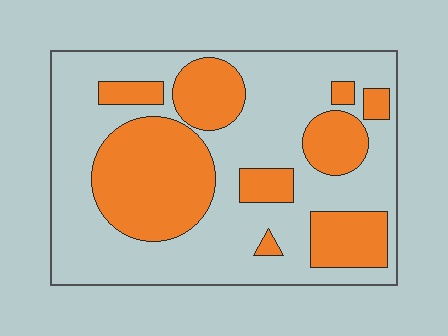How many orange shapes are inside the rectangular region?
9.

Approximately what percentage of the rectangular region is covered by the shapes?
Approximately 35%.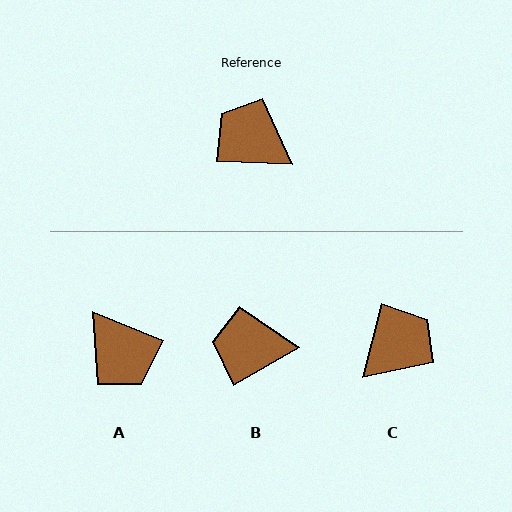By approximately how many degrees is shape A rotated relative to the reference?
Approximately 160 degrees counter-clockwise.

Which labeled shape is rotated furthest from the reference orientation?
A, about 160 degrees away.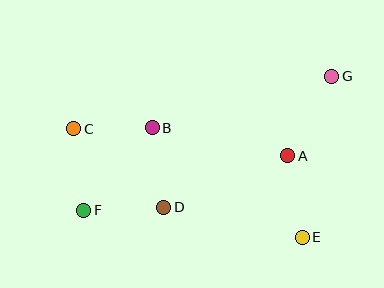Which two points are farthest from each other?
Points F and G are farthest from each other.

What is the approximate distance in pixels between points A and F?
The distance between A and F is approximately 211 pixels.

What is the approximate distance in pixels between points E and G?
The distance between E and G is approximately 164 pixels.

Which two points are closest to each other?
Points B and C are closest to each other.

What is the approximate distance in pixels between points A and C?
The distance between A and C is approximately 216 pixels.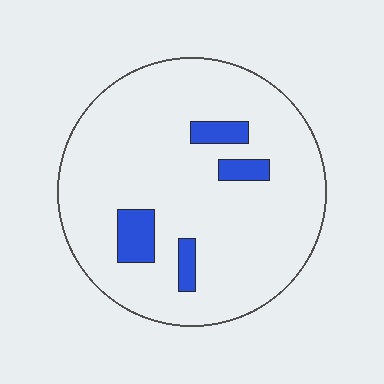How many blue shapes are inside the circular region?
4.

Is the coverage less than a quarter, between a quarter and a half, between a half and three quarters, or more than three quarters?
Less than a quarter.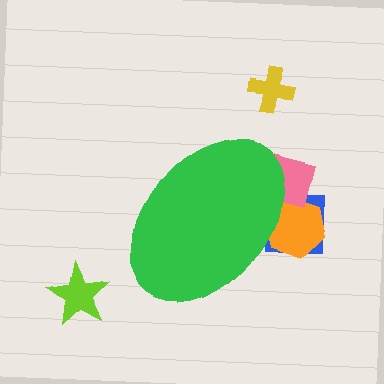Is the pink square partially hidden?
Yes, the pink square is partially hidden behind the green ellipse.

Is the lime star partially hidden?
No, the lime star is fully visible.